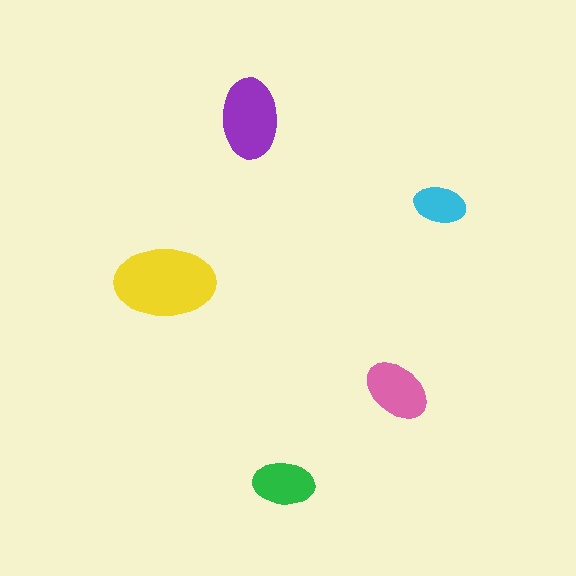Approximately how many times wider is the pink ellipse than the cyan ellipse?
About 1.5 times wider.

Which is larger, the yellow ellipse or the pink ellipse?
The yellow one.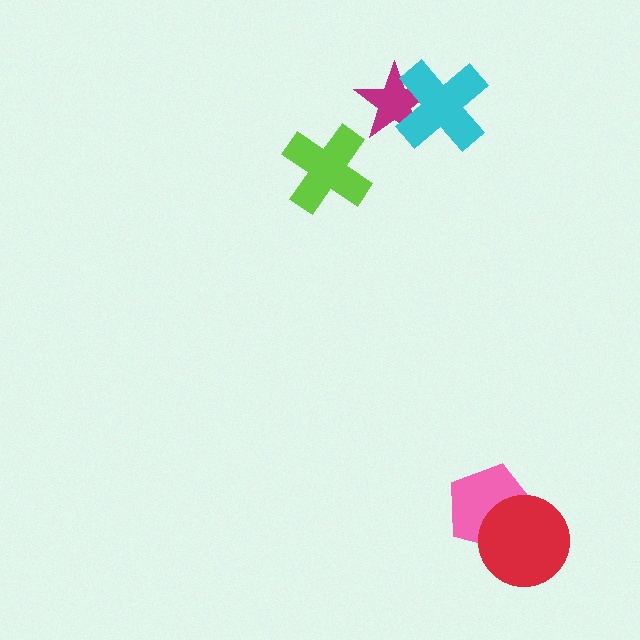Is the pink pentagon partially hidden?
Yes, it is partially covered by another shape.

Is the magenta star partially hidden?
Yes, it is partially covered by another shape.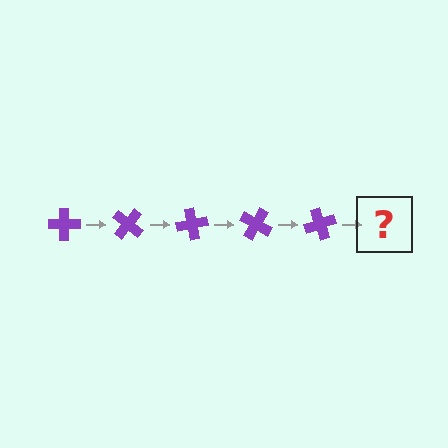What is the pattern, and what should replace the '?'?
The pattern is that the cross rotates 40 degrees each step. The '?' should be a purple cross rotated 200 degrees.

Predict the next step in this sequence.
The next step is a purple cross rotated 200 degrees.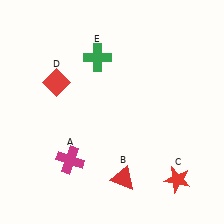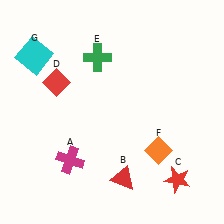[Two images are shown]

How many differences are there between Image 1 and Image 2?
There are 2 differences between the two images.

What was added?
An orange diamond (F), a cyan square (G) were added in Image 2.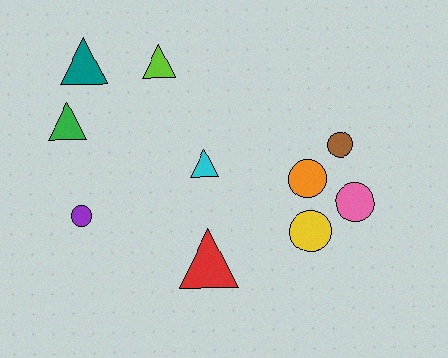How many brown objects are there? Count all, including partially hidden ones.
There is 1 brown object.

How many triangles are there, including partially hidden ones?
There are 5 triangles.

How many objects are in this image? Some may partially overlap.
There are 10 objects.